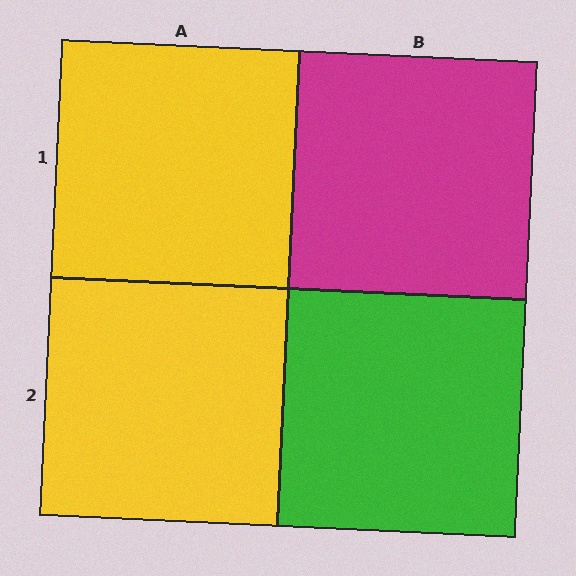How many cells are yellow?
2 cells are yellow.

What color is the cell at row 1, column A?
Yellow.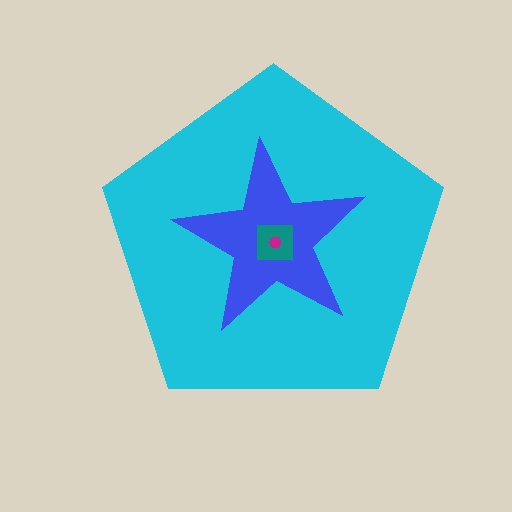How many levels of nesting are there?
4.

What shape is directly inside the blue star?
The teal square.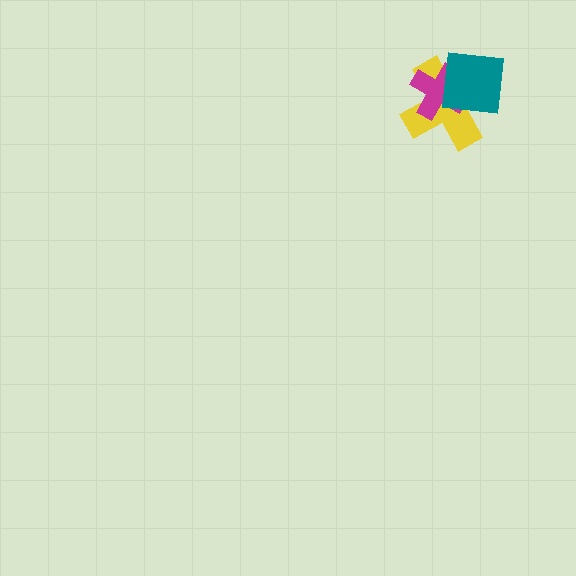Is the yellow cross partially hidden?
Yes, it is partially covered by another shape.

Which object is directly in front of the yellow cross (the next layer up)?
The magenta cross is directly in front of the yellow cross.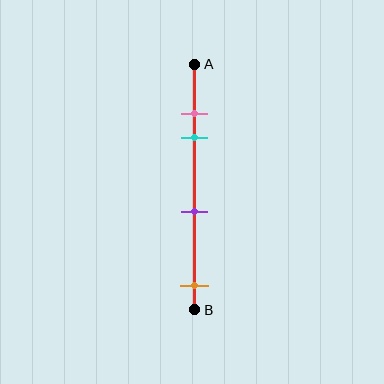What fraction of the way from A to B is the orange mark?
The orange mark is approximately 90% (0.9) of the way from A to B.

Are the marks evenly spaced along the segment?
No, the marks are not evenly spaced.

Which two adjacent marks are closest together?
The pink and cyan marks are the closest adjacent pair.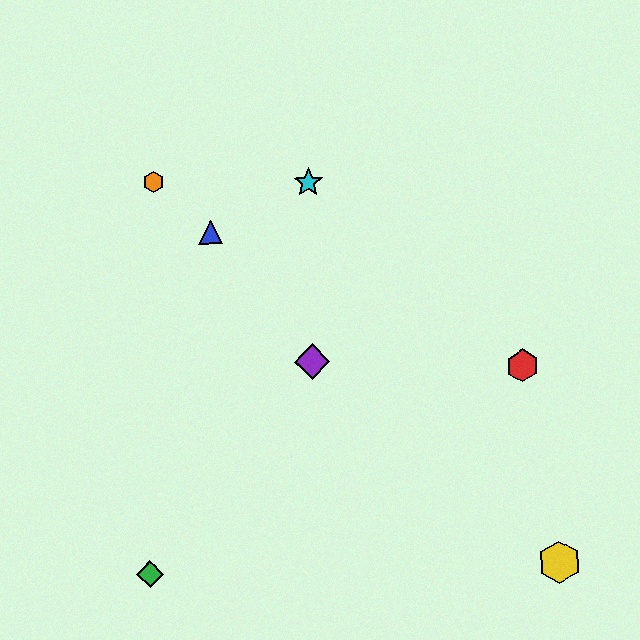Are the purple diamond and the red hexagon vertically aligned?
No, the purple diamond is at x≈312 and the red hexagon is at x≈523.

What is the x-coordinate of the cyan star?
The cyan star is at x≈308.